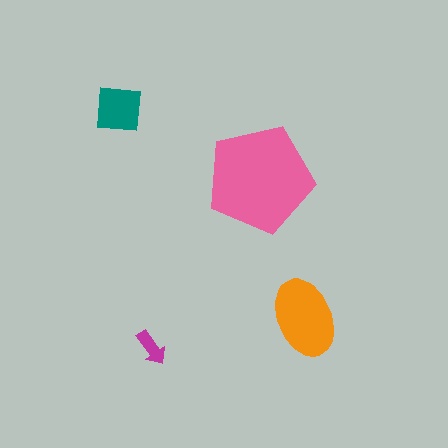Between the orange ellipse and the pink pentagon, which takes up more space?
The pink pentagon.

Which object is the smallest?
The magenta arrow.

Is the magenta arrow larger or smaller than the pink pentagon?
Smaller.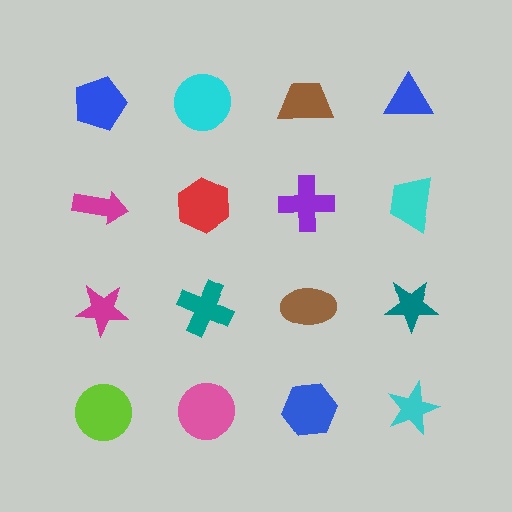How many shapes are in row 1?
4 shapes.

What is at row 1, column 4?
A blue triangle.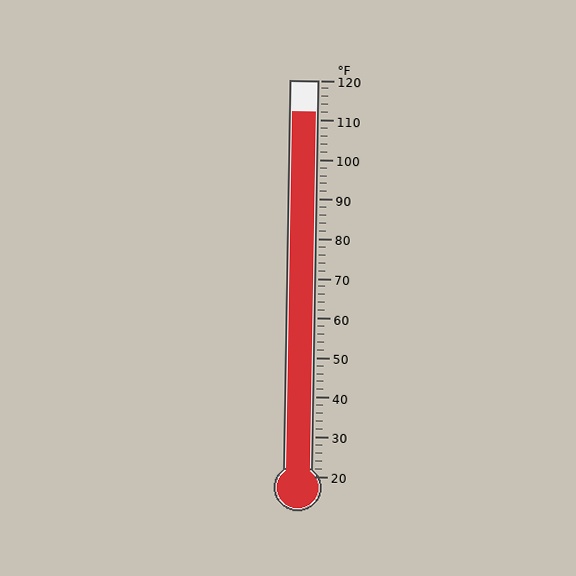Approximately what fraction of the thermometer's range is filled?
The thermometer is filled to approximately 90% of its range.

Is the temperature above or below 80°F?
The temperature is above 80°F.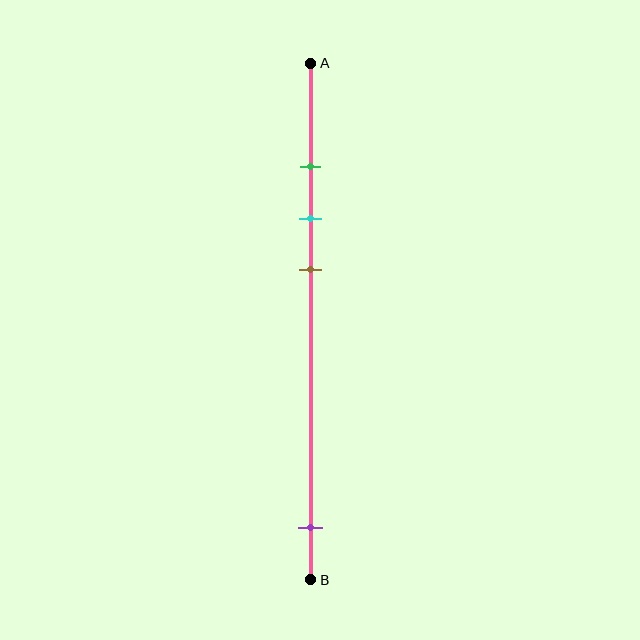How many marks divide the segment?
There are 4 marks dividing the segment.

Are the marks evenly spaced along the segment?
No, the marks are not evenly spaced.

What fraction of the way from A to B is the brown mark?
The brown mark is approximately 40% (0.4) of the way from A to B.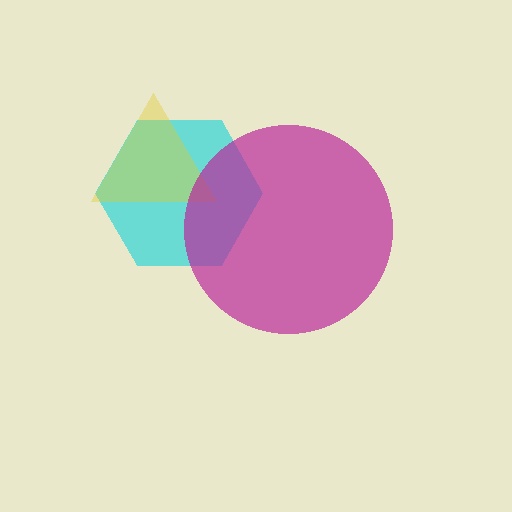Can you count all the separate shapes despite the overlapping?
Yes, there are 3 separate shapes.